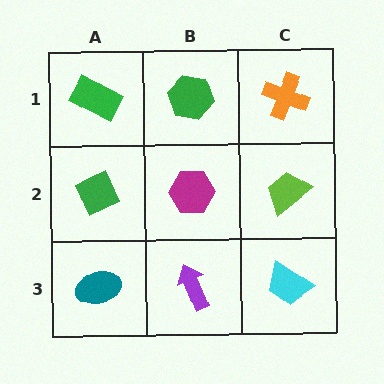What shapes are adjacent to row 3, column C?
A lime trapezoid (row 2, column C), a purple arrow (row 3, column B).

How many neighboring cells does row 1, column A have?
2.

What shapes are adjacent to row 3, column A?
A green diamond (row 2, column A), a purple arrow (row 3, column B).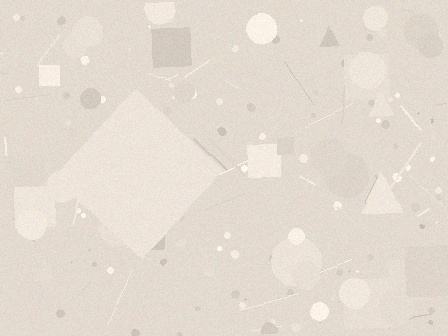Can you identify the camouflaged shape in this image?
The camouflaged shape is a diamond.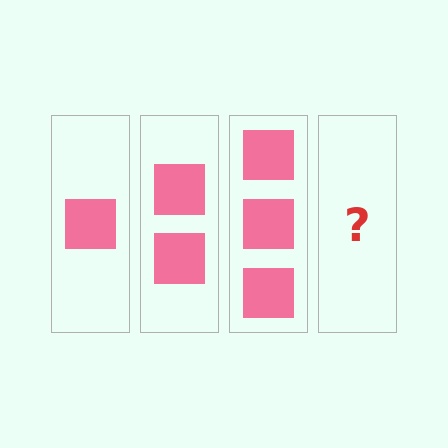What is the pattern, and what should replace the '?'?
The pattern is that each step adds one more square. The '?' should be 4 squares.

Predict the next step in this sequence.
The next step is 4 squares.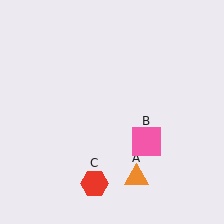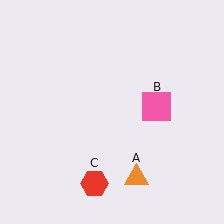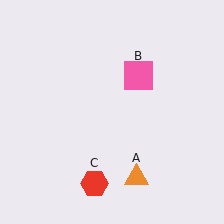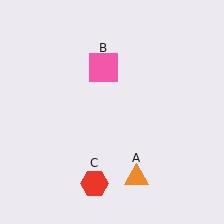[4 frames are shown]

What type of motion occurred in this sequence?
The pink square (object B) rotated counterclockwise around the center of the scene.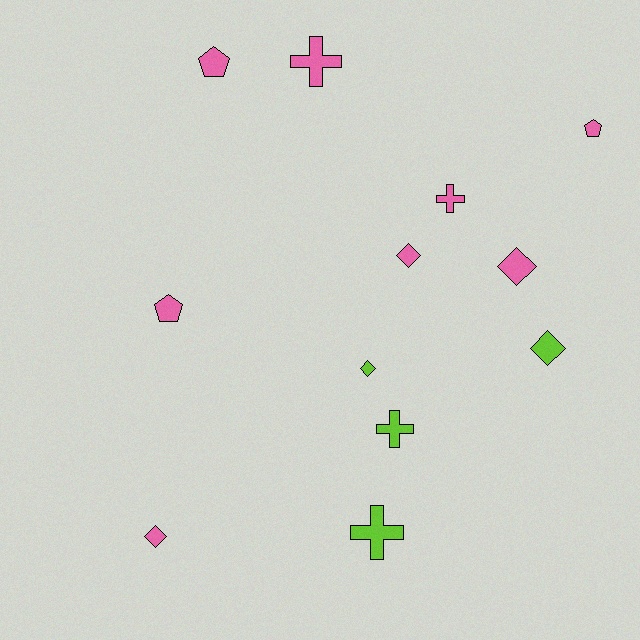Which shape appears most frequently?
Diamond, with 5 objects.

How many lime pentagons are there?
There are no lime pentagons.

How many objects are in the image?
There are 12 objects.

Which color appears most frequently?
Pink, with 8 objects.